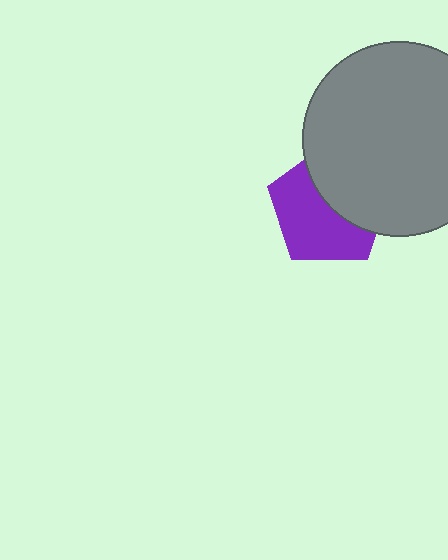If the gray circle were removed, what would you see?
You would see the complete purple pentagon.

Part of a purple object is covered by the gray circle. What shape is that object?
It is a pentagon.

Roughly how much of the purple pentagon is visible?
About half of it is visible (roughly 56%).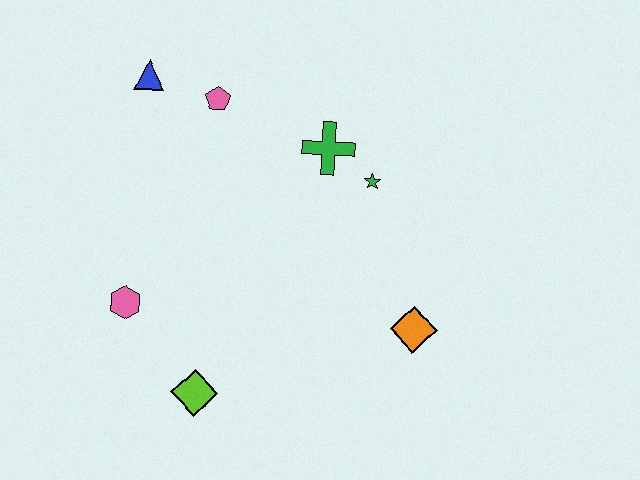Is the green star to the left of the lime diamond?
No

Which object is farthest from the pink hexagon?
The orange diamond is farthest from the pink hexagon.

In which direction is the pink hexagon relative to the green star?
The pink hexagon is to the left of the green star.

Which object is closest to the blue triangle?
The pink pentagon is closest to the blue triangle.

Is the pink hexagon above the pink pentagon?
No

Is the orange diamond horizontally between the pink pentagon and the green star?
No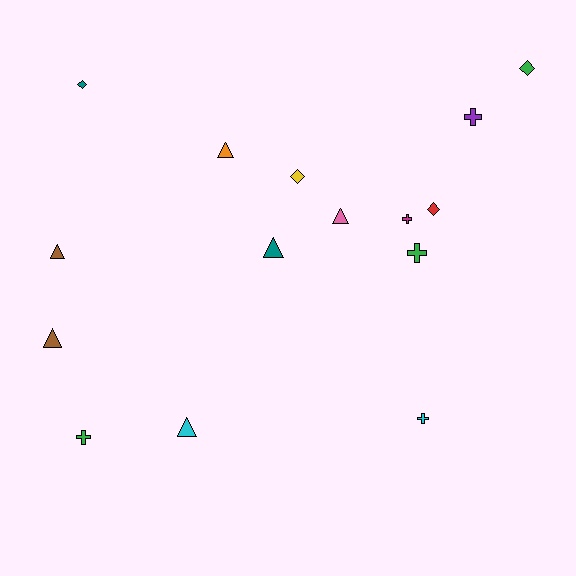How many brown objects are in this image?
There are 2 brown objects.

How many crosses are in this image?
There are 5 crosses.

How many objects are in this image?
There are 15 objects.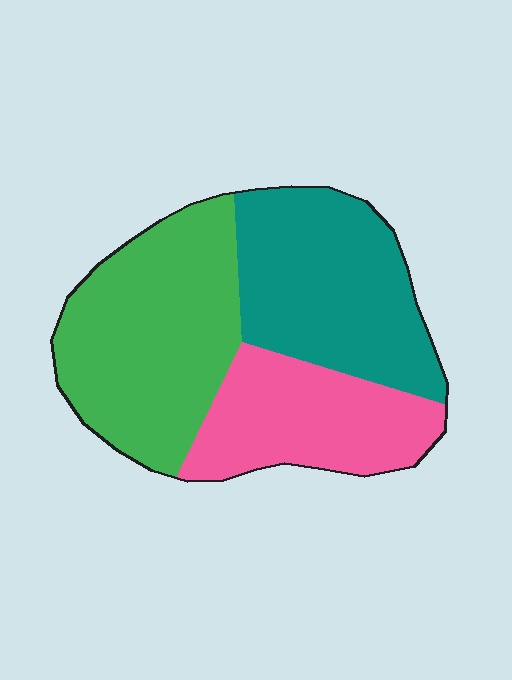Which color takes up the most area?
Green, at roughly 40%.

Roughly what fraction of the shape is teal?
Teal covers around 35% of the shape.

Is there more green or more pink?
Green.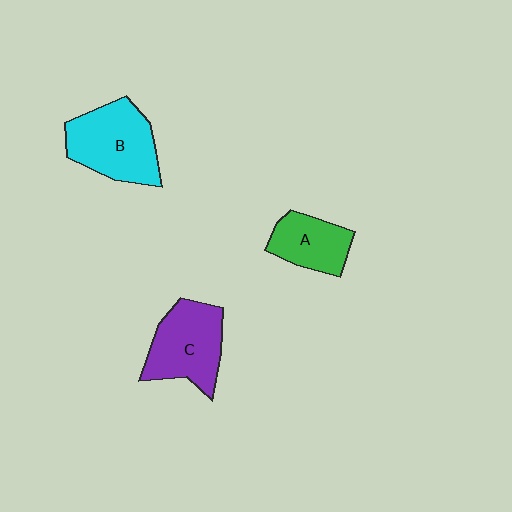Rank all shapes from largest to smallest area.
From largest to smallest: B (cyan), C (purple), A (green).